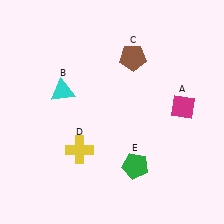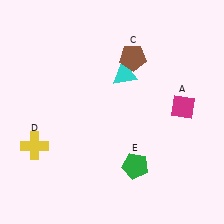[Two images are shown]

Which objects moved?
The objects that moved are: the cyan triangle (B), the yellow cross (D).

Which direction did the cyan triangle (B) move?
The cyan triangle (B) moved right.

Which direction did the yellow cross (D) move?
The yellow cross (D) moved left.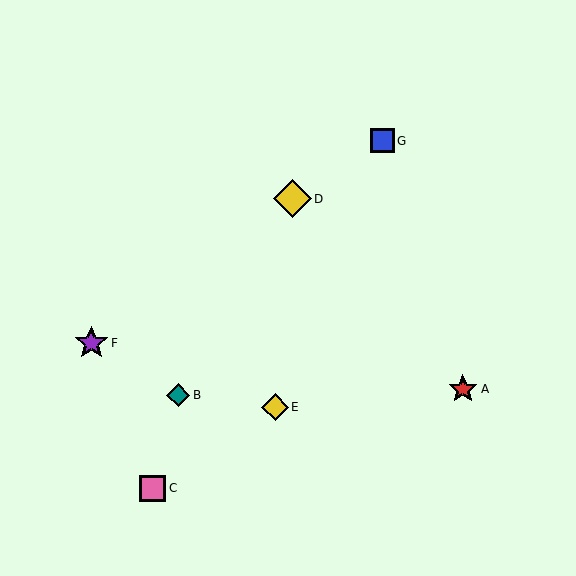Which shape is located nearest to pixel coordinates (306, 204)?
The yellow diamond (labeled D) at (292, 199) is nearest to that location.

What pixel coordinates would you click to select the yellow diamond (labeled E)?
Click at (275, 407) to select the yellow diamond E.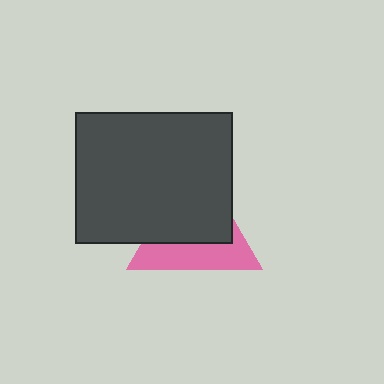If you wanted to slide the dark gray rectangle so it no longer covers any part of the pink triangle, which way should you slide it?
Slide it toward the upper-left — that is the most direct way to separate the two shapes.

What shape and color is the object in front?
The object in front is a dark gray rectangle.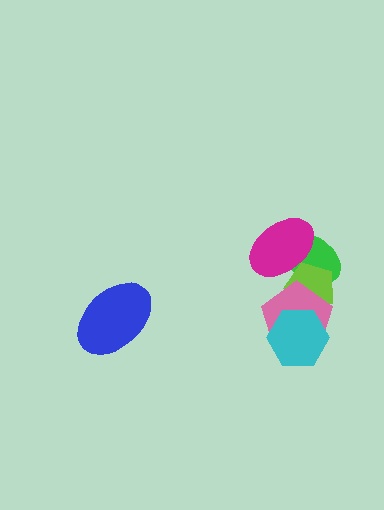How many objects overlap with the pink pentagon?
3 objects overlap with the pink pentagon.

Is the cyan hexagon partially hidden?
No, no other shape covers it.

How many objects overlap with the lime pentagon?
4 objects overlap with the lime pentagon.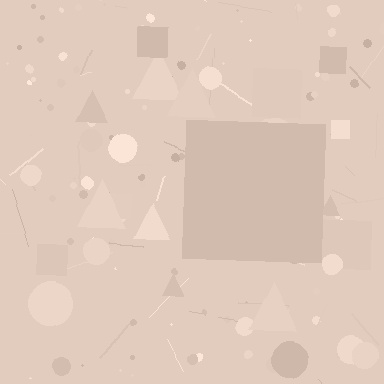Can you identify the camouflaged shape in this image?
The camouflaged shape is a square.